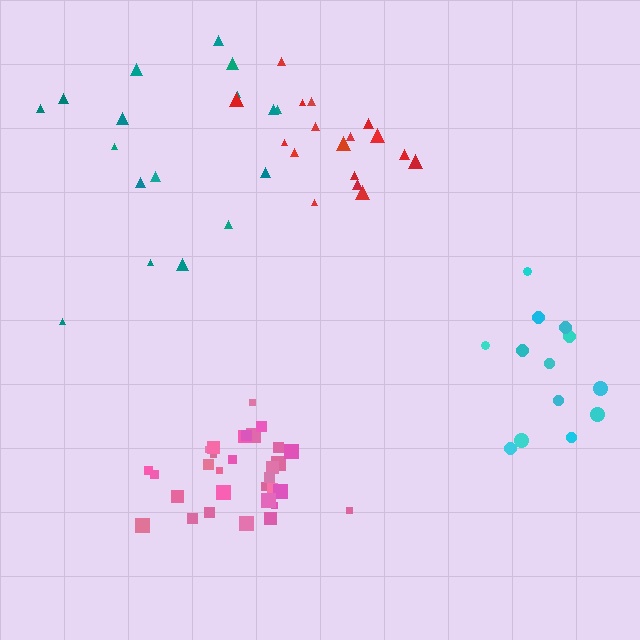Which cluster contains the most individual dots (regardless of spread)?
Pink (31).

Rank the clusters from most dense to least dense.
pink, red, cyan, teal.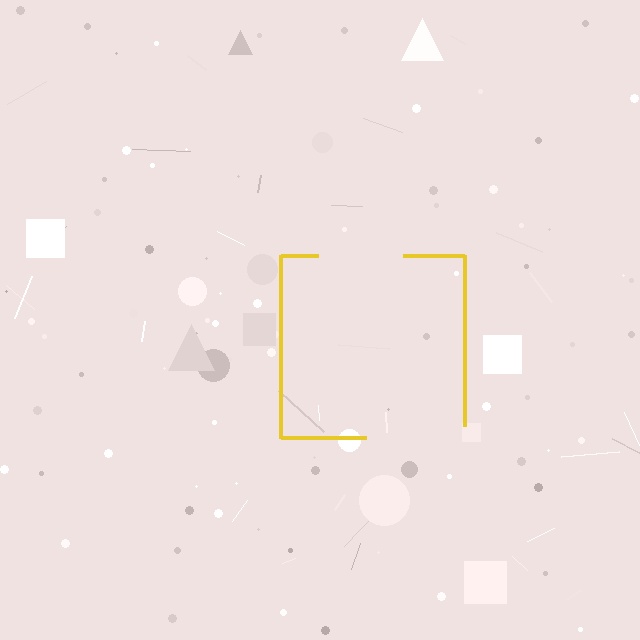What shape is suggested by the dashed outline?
The dashed outline suggests a square.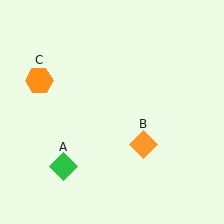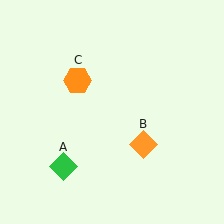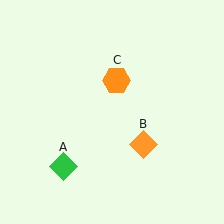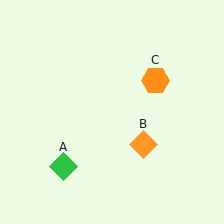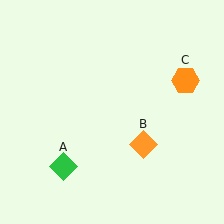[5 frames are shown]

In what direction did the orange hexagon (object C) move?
The orange hexagon (object C) moved right.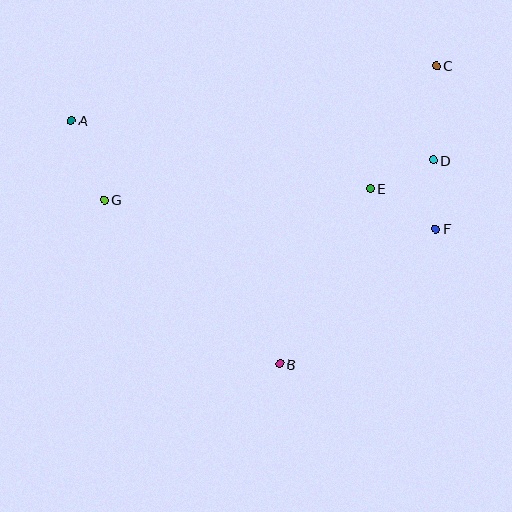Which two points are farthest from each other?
Points A and F are farthest from each other.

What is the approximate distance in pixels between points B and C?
The distance between B and C is approximately 337 pixels.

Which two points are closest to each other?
Points D and F are closest to each other.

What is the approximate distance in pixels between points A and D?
The distance between A and D is approximately 364 pixels.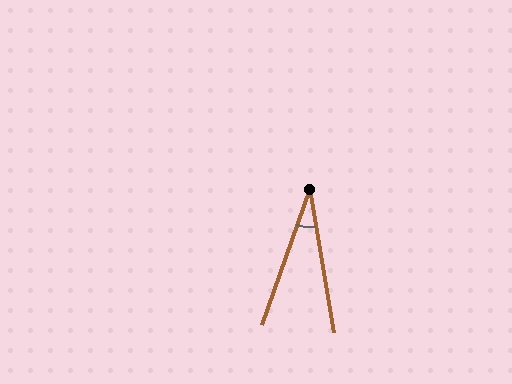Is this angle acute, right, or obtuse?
It is acute.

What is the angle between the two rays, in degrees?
Approximately 29 degrees.